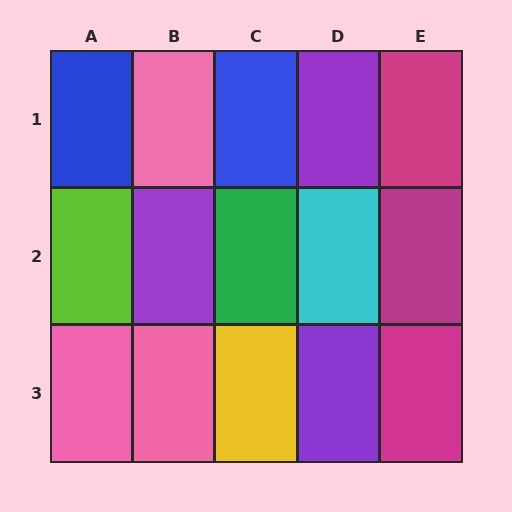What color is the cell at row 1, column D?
Purple.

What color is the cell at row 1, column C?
Blue.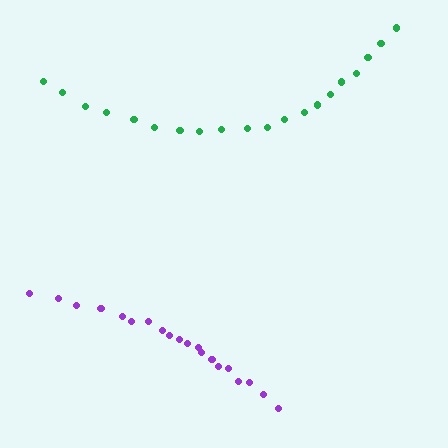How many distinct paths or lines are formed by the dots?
There are 2 distinct paths.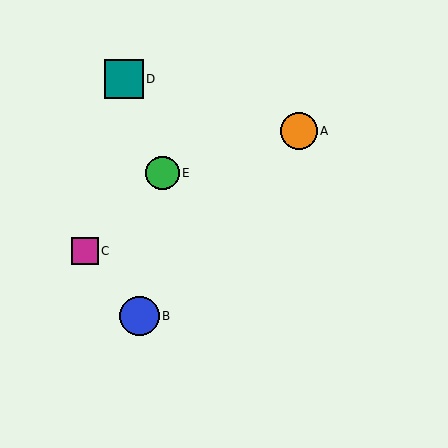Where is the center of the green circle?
The center of the green circle is at (163, 173).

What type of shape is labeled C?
Shape C is a magenta square.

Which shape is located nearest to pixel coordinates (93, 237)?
The magenta square (labeled C) at (85, 251) is nearest to that location.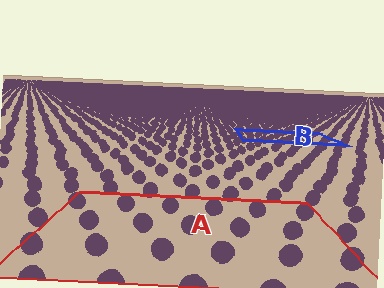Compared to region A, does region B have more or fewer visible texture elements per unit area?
Region B has more texture elements per unit area — they are packed more densely because it is farther away.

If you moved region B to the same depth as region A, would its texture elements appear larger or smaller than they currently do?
They would appear larger. At a closer depth, the same texture elements are projected at a bigger on-screen size.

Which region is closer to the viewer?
Region A is closer. The texture elements there are larger and more spread out.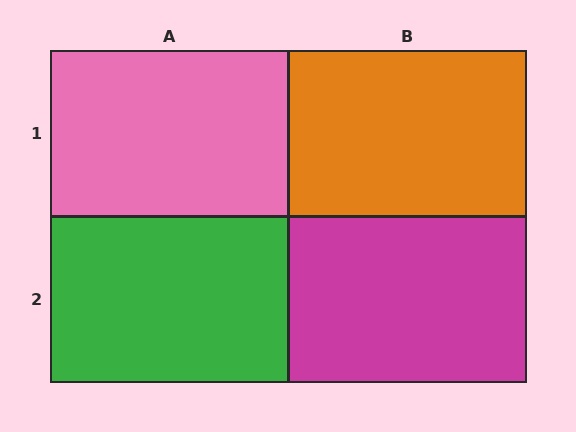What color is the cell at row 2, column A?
Green.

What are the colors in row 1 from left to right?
Pink, orange.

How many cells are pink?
1 cell is pink.